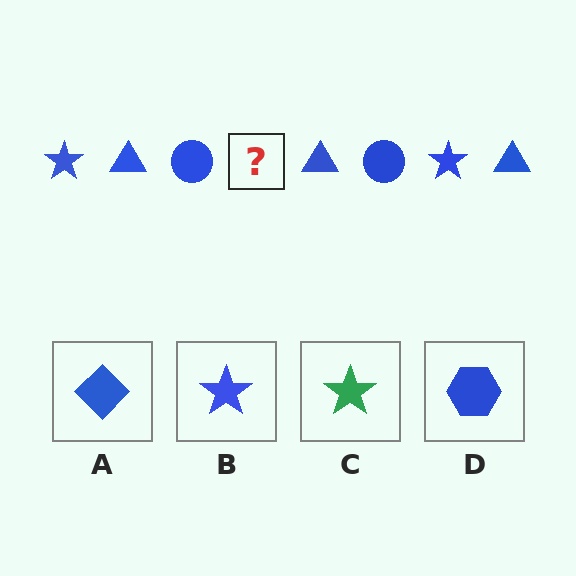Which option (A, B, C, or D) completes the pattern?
B.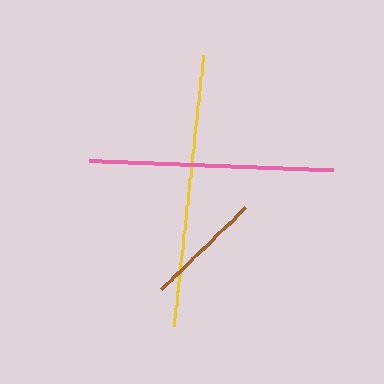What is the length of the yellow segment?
The yellow segment is approximately 273 pixels long.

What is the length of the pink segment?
The pink segment is approximately 244 pixels long.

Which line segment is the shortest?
The brown line is the shortest at approximately 117 pixels.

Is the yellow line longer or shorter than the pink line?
The yellow line is longer than the pink line.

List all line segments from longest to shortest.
From longest to shortest: yellow, pink, brown.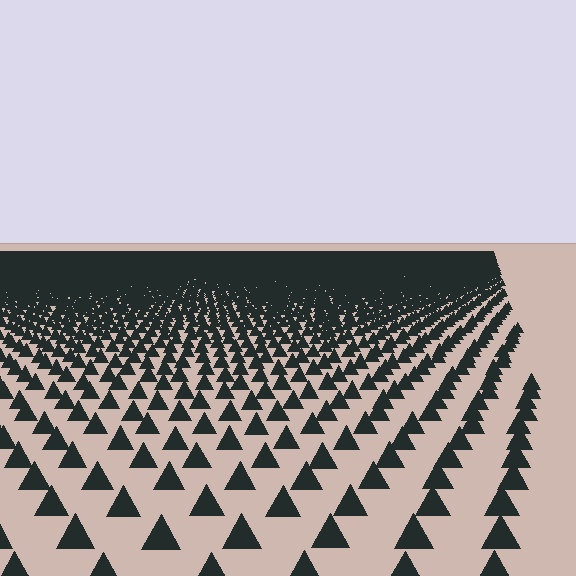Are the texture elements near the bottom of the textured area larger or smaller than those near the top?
Larger. Near the bottom, elements are closer to the viewer and appear at a bigger on-screen size.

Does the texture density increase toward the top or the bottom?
Density increases toward the top.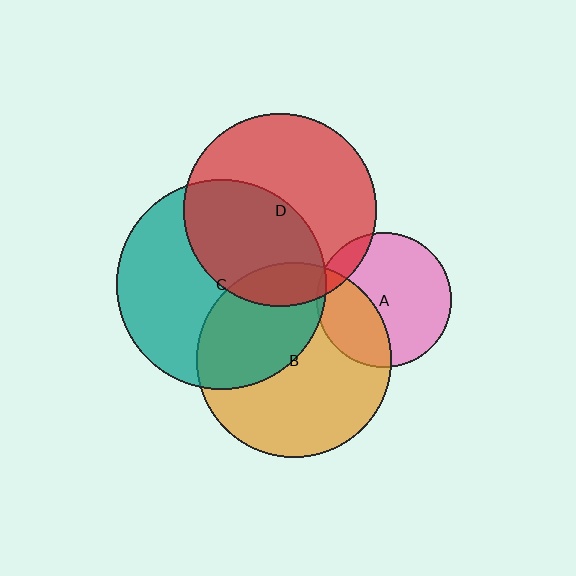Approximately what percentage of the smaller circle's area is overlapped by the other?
Approximately 5%.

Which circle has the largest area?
Circle C (teal).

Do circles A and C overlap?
Yes.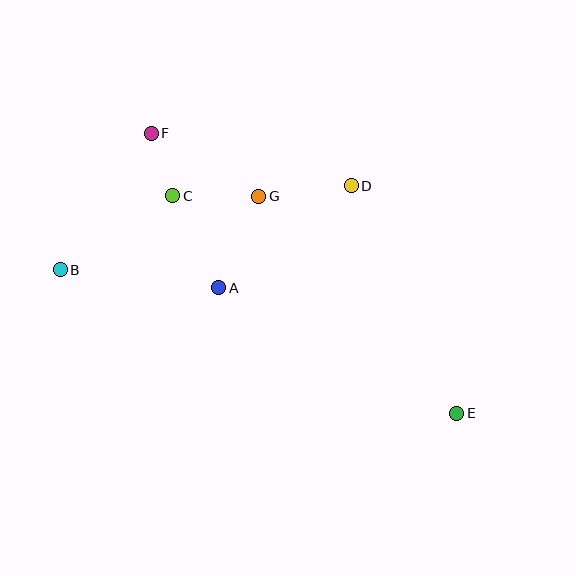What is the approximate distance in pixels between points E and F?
The distance between E and F is approximately 414 pixels.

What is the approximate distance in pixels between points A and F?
The distance between A and F is approximately 169 pixels.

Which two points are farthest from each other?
Points B and E are farthest from each other.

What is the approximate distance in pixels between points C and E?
The distance between C and E is approximately 358 pixels.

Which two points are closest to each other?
Points C and F are closest to each other.